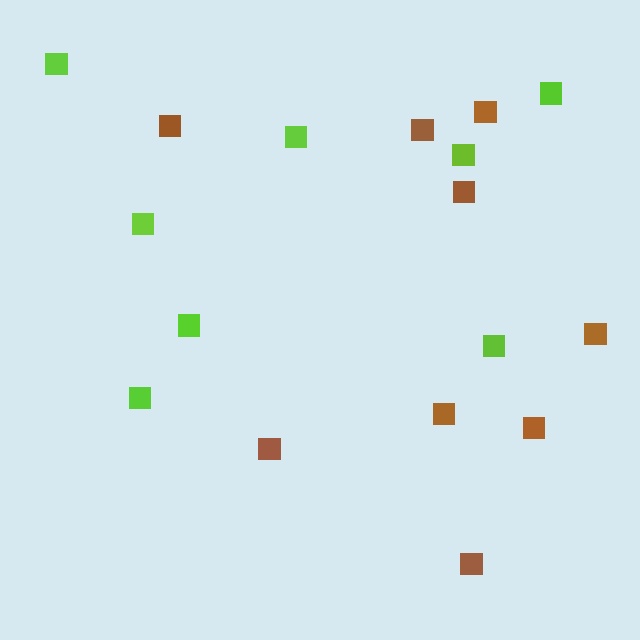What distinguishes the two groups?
There are 2 groups: one group of brown squares (9) and one group of lime squares (8).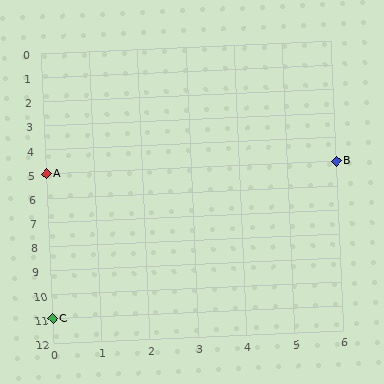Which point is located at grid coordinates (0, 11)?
Point C is at (0, 11).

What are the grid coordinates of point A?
Point A is at grid coordinates (0, 5).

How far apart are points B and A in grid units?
Points B and A are 6 columns apart.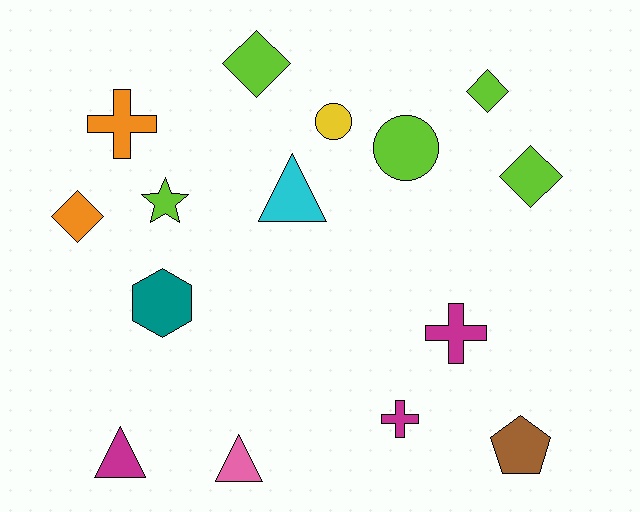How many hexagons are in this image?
There is 1 hexagon.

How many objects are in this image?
There are 15 objects.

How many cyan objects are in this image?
There is 1 cyan object.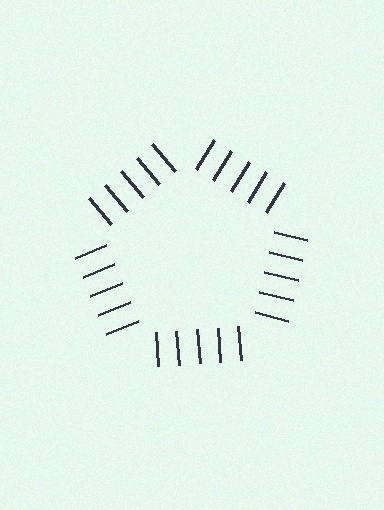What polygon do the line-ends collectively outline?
An illusory pentagon — the line segments terminate on its edges but no continuous stroke is drawn.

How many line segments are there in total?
25 — 5 along each of the 5 edges.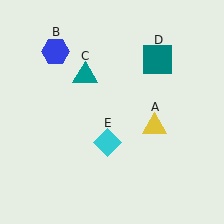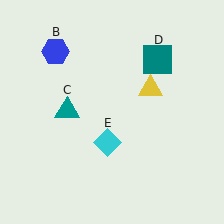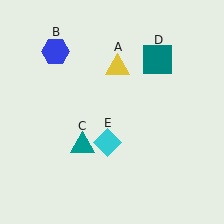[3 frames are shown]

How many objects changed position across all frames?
2 objects changed position: yellow triangle (object A), teal triangle (object C).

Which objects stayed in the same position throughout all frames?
Blue hexagon (object B) and teal square (object D) and cyan diamond (object E) remained stationary.